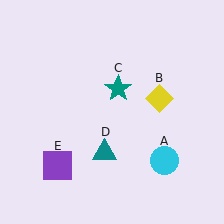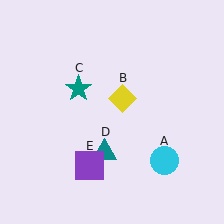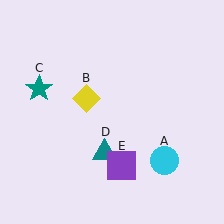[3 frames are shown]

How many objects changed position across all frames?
3 objects changed position: yellow diamond (object B), teal star (object C), purple square (object E).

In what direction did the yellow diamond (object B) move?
The yellow diamond (object B) moved left.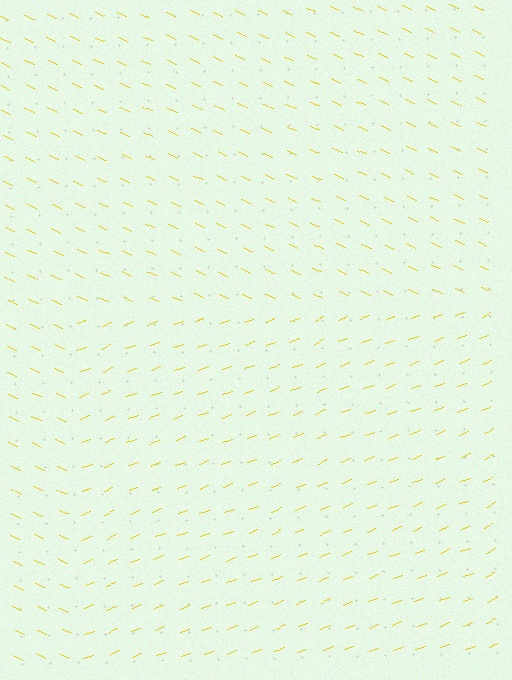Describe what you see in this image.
The image is filled with small yellow line segments. A rectangle region in the image has lines oriented differently from the surrounding lines, creating a visible texture boundary.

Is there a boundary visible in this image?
Yes, there is a texture boundary formed by a change in line orientation.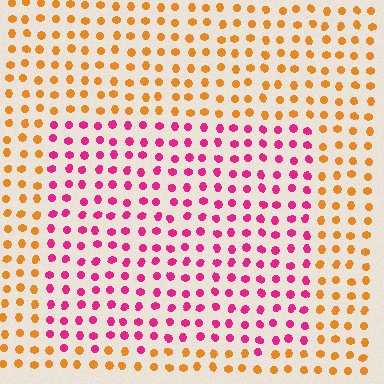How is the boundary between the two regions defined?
The boundary is defined purely by a slight shift in hue (about 64 degrees). Spacing, size, and orientation are identical on both sides.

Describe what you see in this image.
The image is filled with small orange elements in a uniform arrangement. A rectangle-shaped region is visible where the elements are tinted to a slightly different hue, forming a subtle color boundary.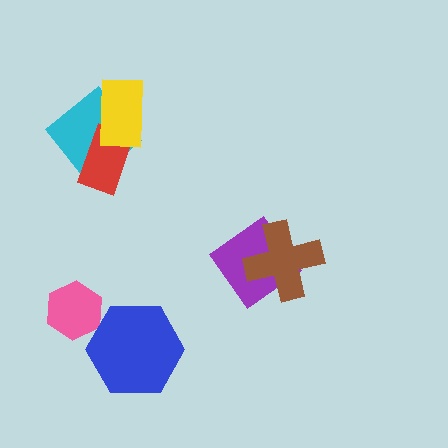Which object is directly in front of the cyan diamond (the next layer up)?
The red rectangle is directly in front of the cyan diamond.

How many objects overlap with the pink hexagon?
0 objects overlap with the pink hexagon.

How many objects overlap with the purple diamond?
1 object overlaps with the purple diamond.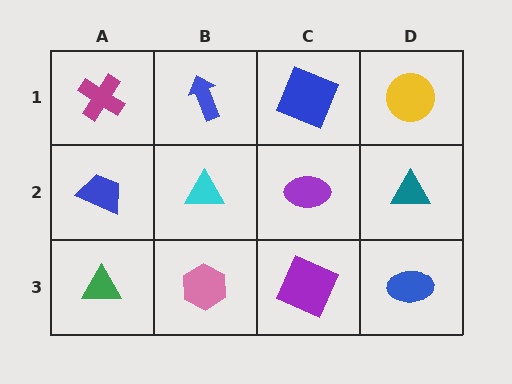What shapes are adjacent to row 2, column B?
A blue arrow (row 1, column B), a pink hexagon (row 3, column B), a blue trapezoid (row 2, column A), a purple ellipse (row 2, column C).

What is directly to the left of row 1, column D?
A blue square.